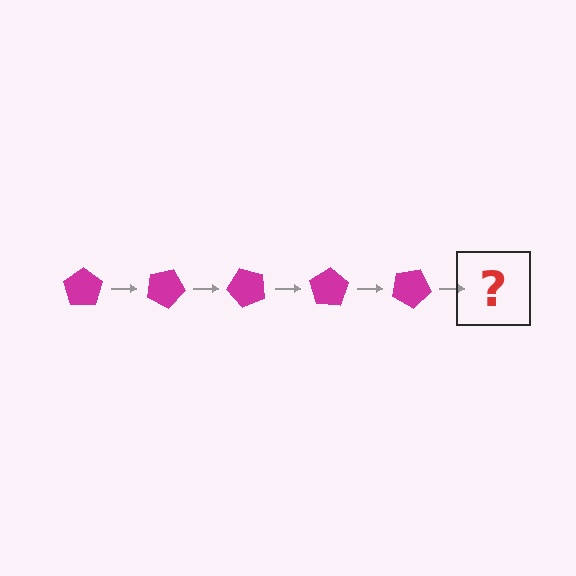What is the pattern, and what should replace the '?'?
The pattern is that the pentagon rotates 25 degrees each step. The '?' should be a magenta pentagon rotated 125 degrees.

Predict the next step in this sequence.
The next step is a magenta pentagon rotated 125 degrees.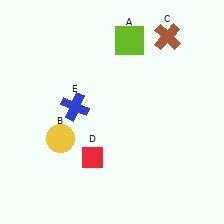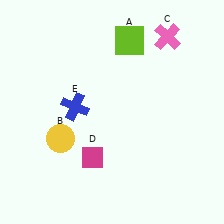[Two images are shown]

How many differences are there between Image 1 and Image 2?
There are 2 differences between the two images.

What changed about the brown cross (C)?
In Image 1, C is brown. In Image 2, it changed to pink.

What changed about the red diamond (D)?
In Image 1, D is red. In Image 2, it changed to magenta.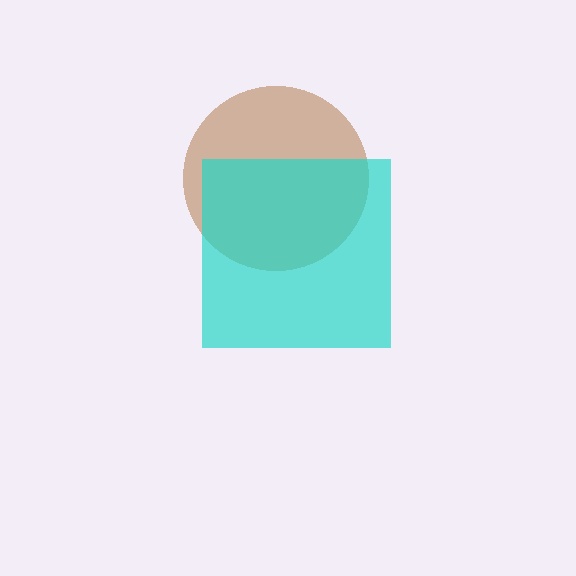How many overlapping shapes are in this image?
There are 2 overlapping shapes in the image.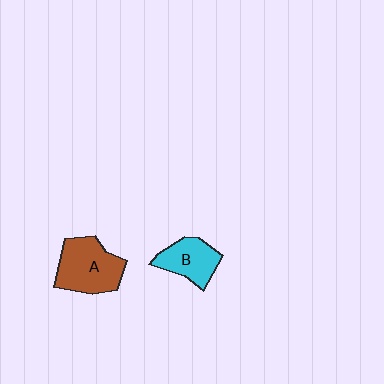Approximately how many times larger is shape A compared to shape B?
Approximately 1.4 times.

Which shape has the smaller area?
Shape B (cyan).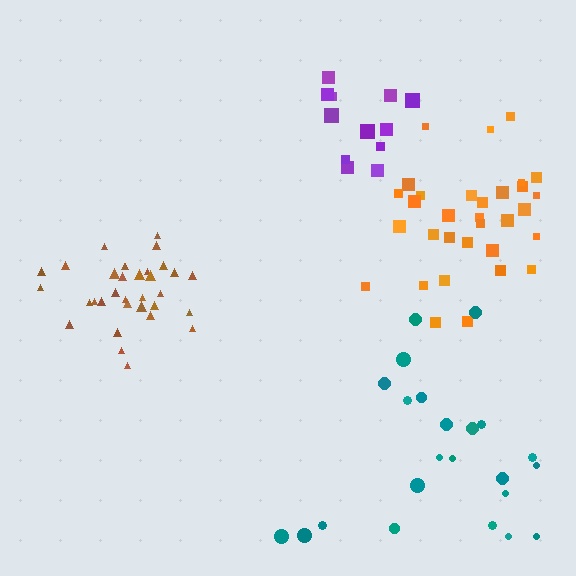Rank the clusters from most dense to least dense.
brown, orange, purple, teal.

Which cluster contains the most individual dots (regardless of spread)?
Brown (33).